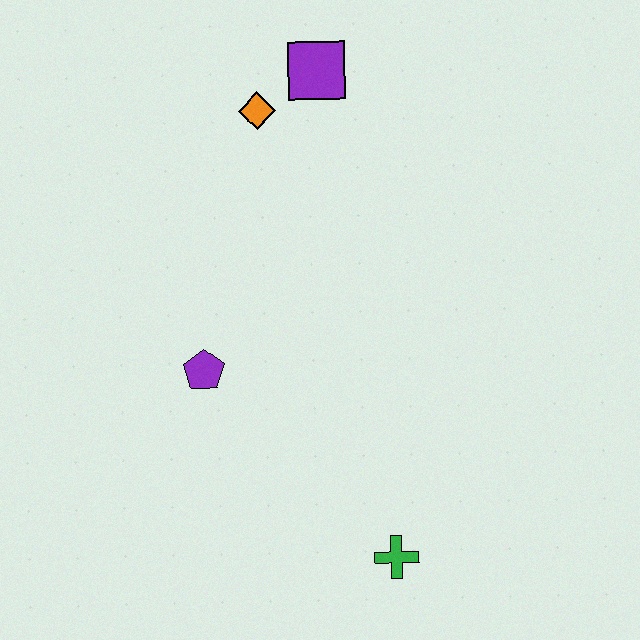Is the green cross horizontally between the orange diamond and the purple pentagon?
No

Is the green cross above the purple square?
No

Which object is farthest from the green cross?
The purple square is farthest from the green cross.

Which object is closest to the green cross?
The purple pentagon is closest to the green cross.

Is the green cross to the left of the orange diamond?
No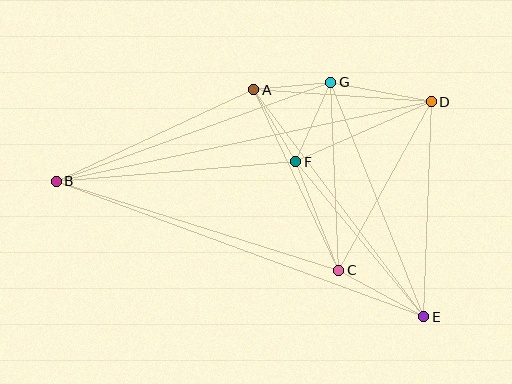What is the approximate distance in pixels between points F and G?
The distance between F and G is approximately 87 pixels.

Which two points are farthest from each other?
Points B and E are farthest from each other.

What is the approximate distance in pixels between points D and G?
The distance between D and G is approximately 102 pixels.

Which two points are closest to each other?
Points A and G are closest to each other.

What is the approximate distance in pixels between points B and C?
The distance between B and C is approximately 296 pixels.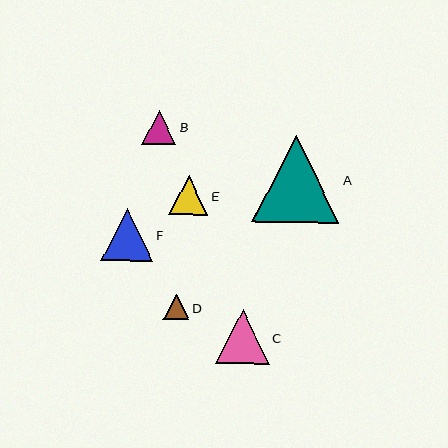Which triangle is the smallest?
Triangle D is the smallest with a size of approximately 26 pixels.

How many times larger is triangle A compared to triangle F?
Triangle A is approximately 1.7 times the size of triangle F.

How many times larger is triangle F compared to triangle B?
Triangle F is approximately 1.5 times the size of triangle B.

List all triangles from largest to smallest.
From largest to smallest: A, C, F, E, B, D.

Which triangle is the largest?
Triangle A is the largest with a size of approximately 87 pixels.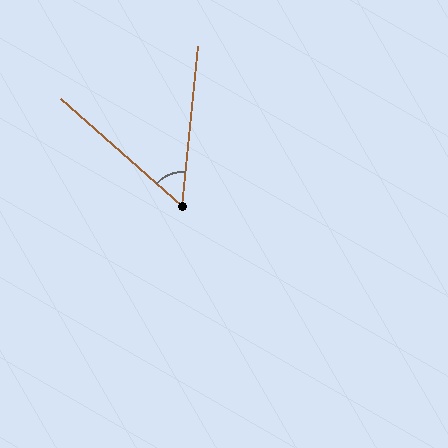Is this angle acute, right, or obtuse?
It is acute.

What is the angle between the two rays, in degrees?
Approximately 54 degrees.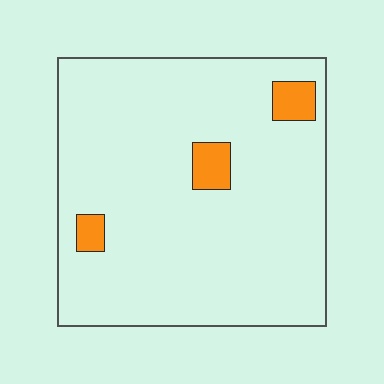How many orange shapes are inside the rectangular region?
3.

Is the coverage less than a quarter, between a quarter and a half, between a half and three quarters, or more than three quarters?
Less than a quarter.